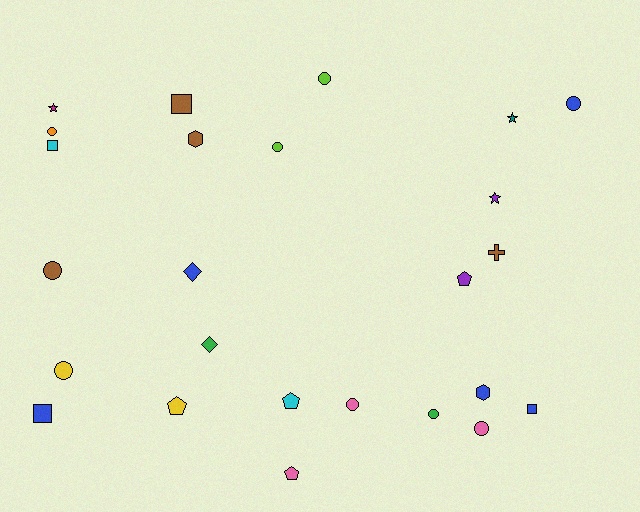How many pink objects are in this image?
There are 3 pink objects.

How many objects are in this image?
There are 25 objects.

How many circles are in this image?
There are 9 circles.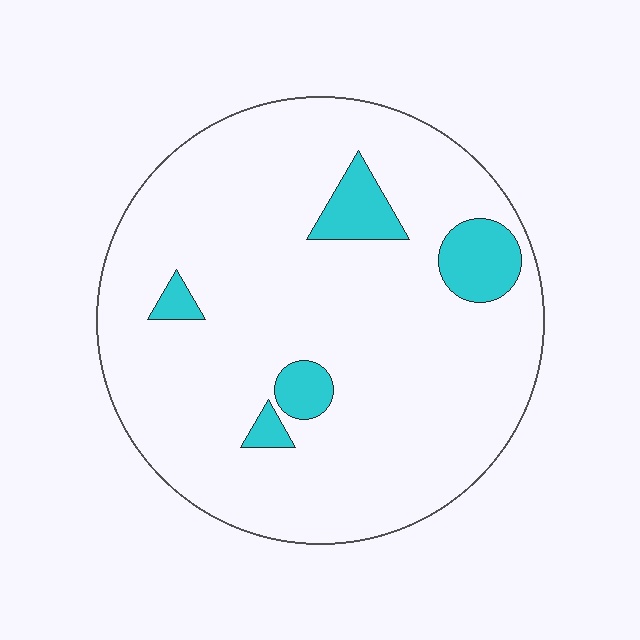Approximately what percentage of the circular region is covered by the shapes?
Approximately 10%.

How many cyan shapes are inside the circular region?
5.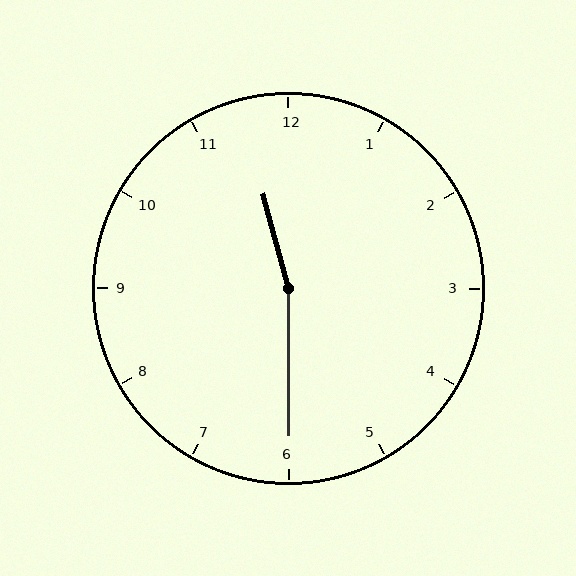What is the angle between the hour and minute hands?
Approximately 165 degrees.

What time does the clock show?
11:30.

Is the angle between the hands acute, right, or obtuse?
It is obtuse.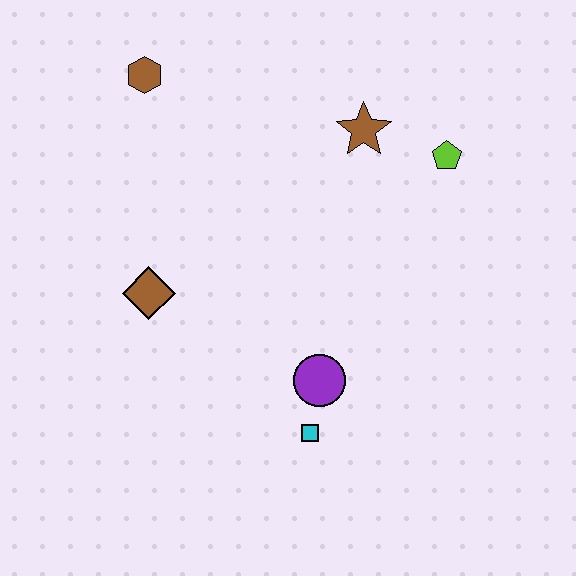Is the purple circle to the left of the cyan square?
No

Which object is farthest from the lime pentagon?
The brown diamond is farthest from the lime pentagon.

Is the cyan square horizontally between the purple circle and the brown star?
No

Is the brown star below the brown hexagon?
Yes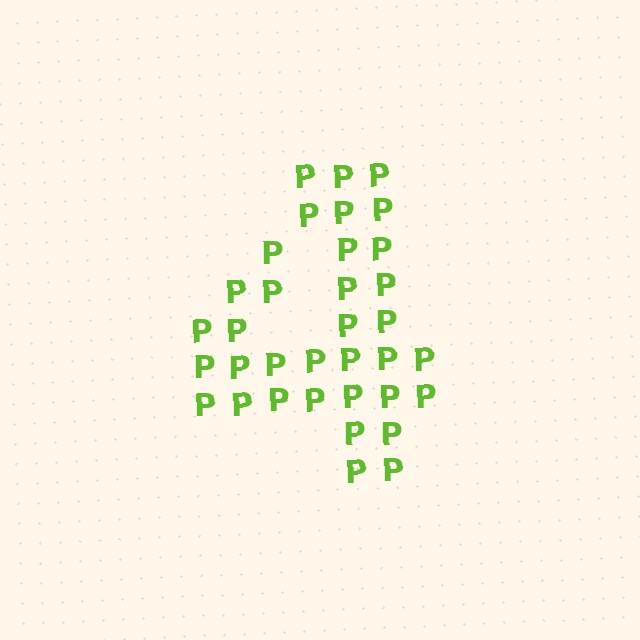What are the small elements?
The small elements are letter P's.